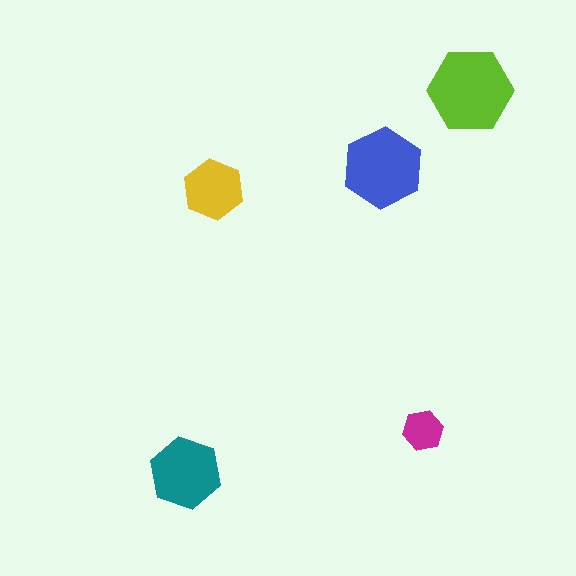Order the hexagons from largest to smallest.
the lime one, the blue one, the teal one, the yellow one, the magenta one.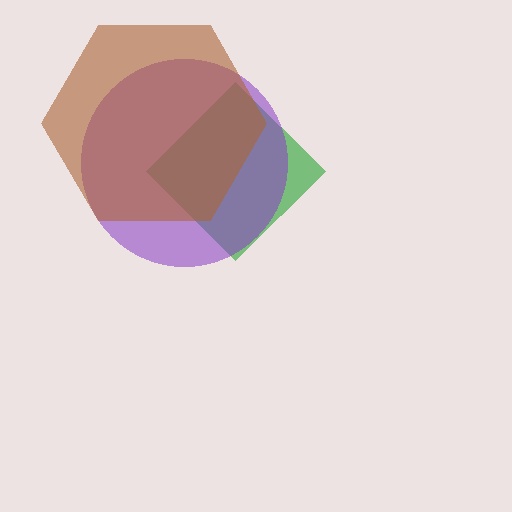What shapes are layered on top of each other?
The layered shapes are: a green diamond, a purple circle, a brown hexagon.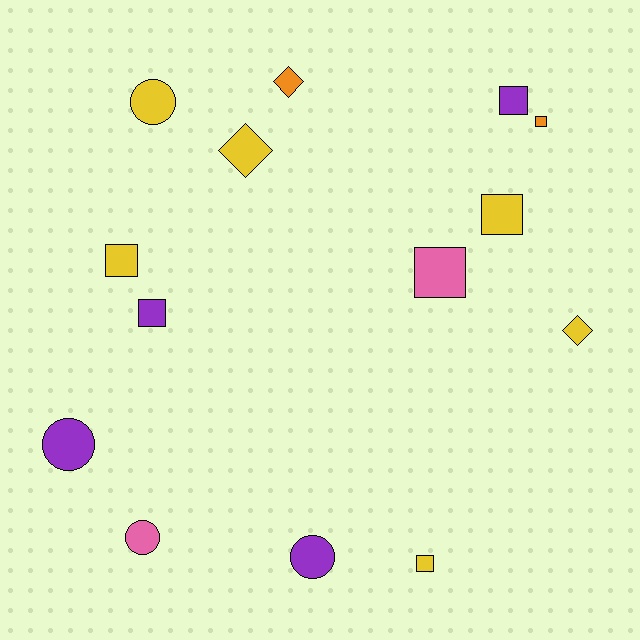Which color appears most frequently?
Yellow, with 6 objects.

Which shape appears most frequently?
Square, with 7 objects.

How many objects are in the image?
There are 14 objects.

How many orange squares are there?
There is 1 orange square.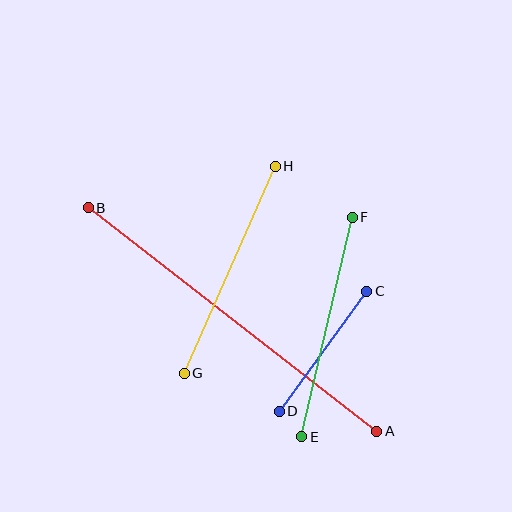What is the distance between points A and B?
The distance is approximately 365 pixels.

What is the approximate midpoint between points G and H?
The midpoint is at approximately (230, 270) pixels.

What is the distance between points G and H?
The distance is approximately 226 pixels.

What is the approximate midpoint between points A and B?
The midpoint is at approximately (232, 320) pixels.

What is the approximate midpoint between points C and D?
The midpoint is at approximately (323, 351) pixels.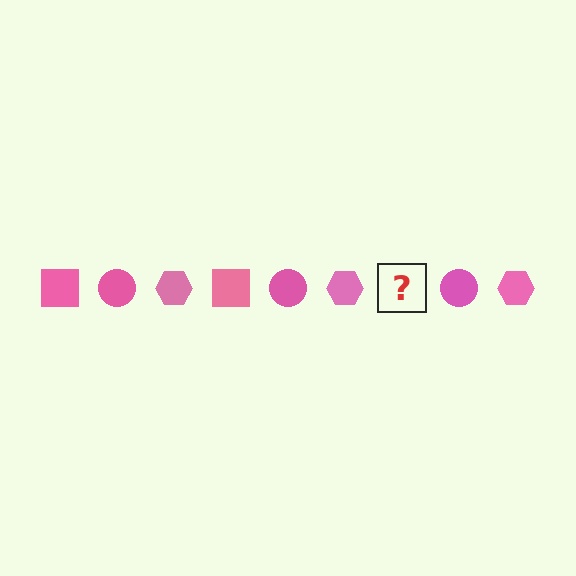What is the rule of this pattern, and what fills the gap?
The rule is that the pattern cycles through square, circle, hexagon shapes in pink. The gap should be filled with a pink square.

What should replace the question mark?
The question mark should be replaced with a pink square.